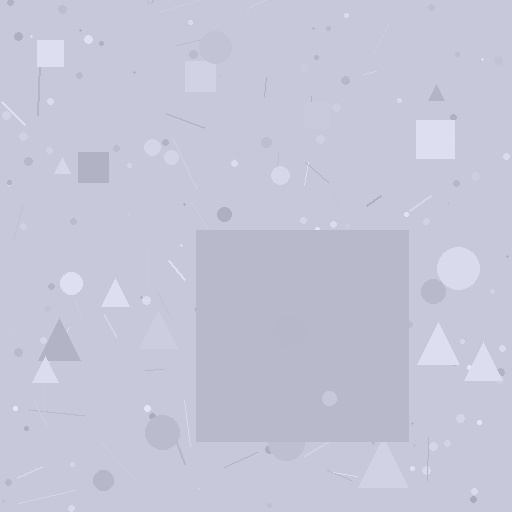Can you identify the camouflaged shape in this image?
The camouflaged shape is a square.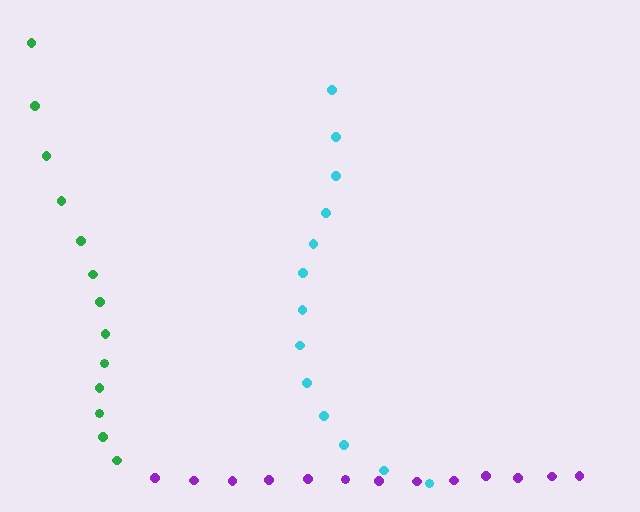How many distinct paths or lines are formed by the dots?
There are 3 distinct paths.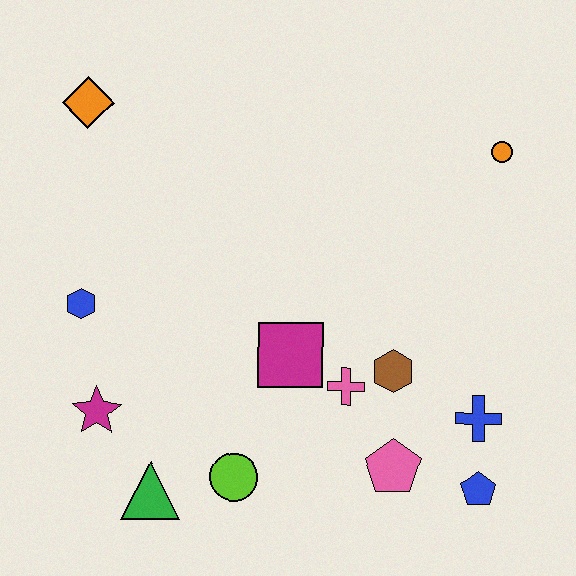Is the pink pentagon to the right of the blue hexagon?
Yes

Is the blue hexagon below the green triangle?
No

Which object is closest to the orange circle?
The brown hexagon is closest to the orange circle.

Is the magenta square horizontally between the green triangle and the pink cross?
Yes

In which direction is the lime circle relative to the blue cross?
The lime circle is to the left of the blue cross.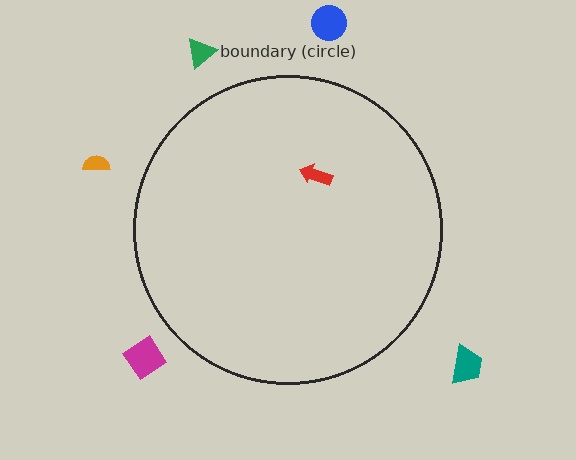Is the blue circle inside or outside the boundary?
Outside.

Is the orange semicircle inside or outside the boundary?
Outside.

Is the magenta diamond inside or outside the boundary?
Outside.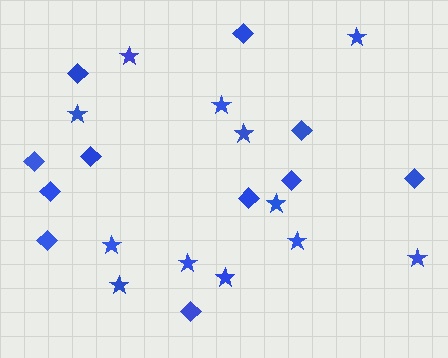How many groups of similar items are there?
There are 2 groups: one group of diamonds (11) and one group of stars (12).